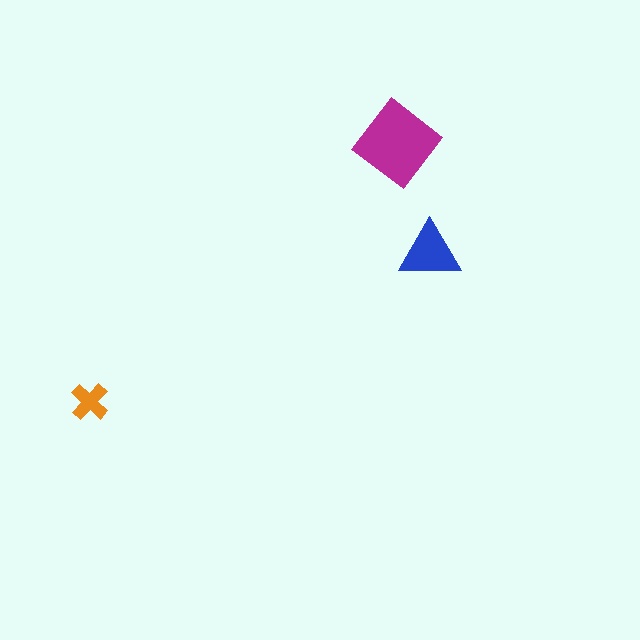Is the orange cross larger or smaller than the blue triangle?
Smaller.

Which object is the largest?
The magenta diamond.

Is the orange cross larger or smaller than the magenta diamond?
Smaller.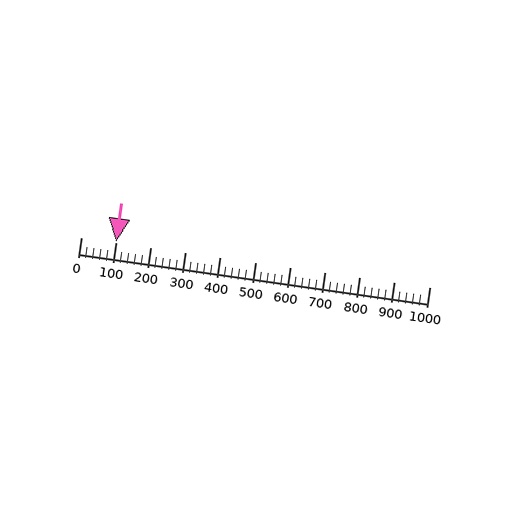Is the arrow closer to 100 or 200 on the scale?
The arrow is closer to 100.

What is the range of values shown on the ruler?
The ruler shows values from 0 to 1000.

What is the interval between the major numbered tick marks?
The major tick marks are spaced 100 units apart.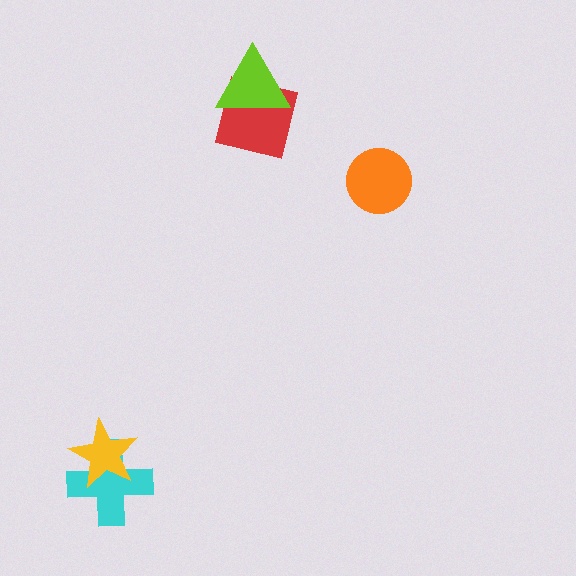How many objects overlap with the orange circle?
0 objects overlap with the orange circle.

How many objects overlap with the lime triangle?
1 object overlaps with the lime triangle.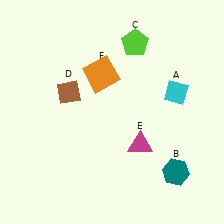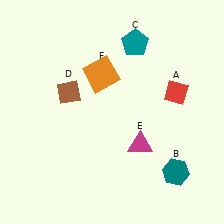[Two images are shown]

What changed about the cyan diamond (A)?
In Image 1, A is cyan. In Image 2, it changed to red.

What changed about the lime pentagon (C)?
In Image 1, C is lime. In Image 2, it changed to teal.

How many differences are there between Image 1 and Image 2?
There are 2 differences between the two images.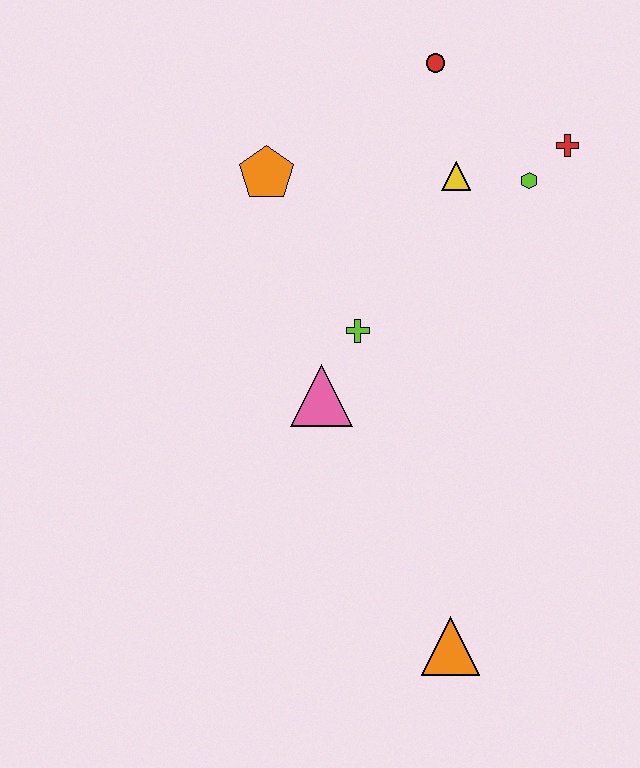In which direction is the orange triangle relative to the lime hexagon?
The orange triangle is below the lime hexagon.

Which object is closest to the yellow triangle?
The lime hexagon is closest to the yellow triangle.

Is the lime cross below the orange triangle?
No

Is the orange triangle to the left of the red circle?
No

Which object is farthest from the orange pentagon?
The orange triangle is farthest from the orange pentagon.